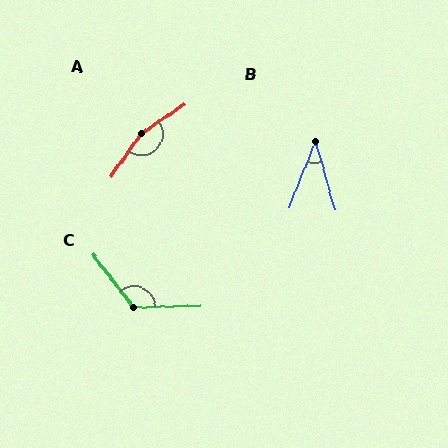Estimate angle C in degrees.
Approximately 126 degrees.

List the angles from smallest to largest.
B (37°), C (126°), A (160°).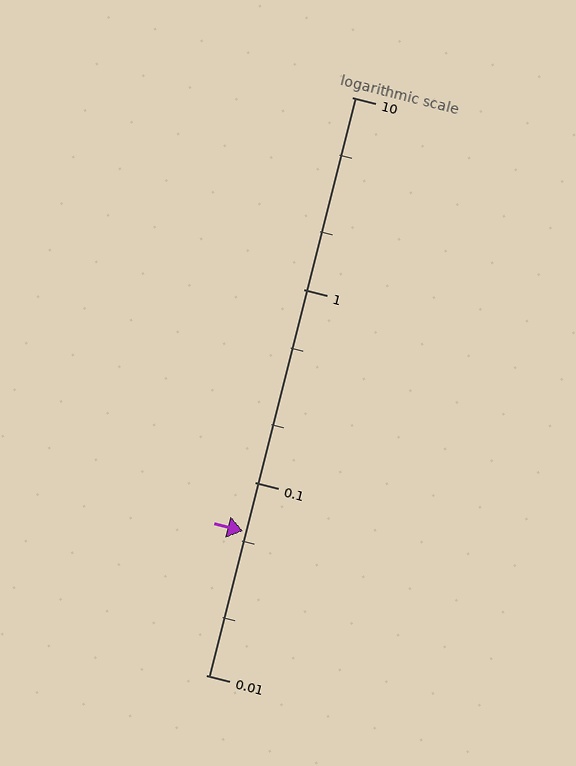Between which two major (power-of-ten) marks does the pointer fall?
The pointer is between 0.01 and 0.1.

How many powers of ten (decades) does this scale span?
The scale spans 3 decades, from 0.01 to 10.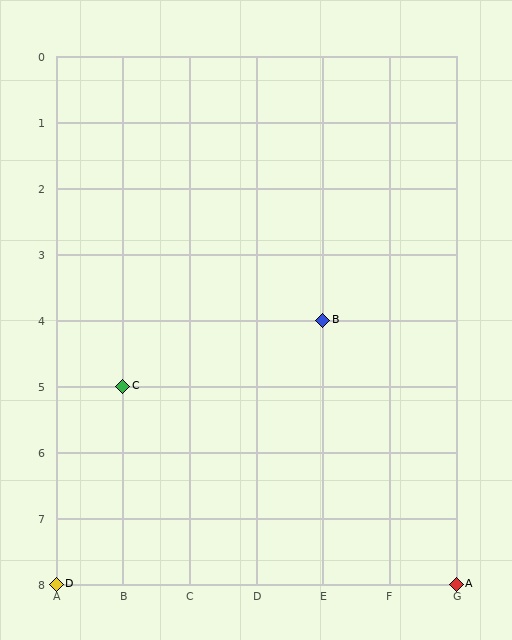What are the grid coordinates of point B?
Point B is at grid coordinates (E, 4).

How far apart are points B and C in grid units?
Points B and C are 3 columns and 1 row apart (about 3.2 grid units diagonally).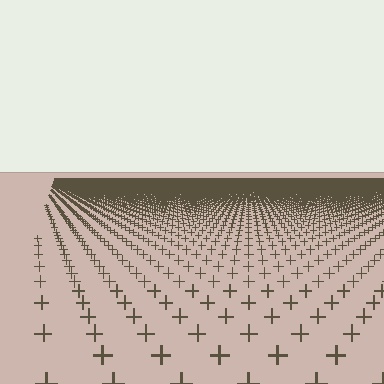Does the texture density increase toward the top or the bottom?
Density increases toward the top.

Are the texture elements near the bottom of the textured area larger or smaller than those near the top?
Larger. Near the bottom, elements are closer to the viewer and appear at a bigger on-screen size.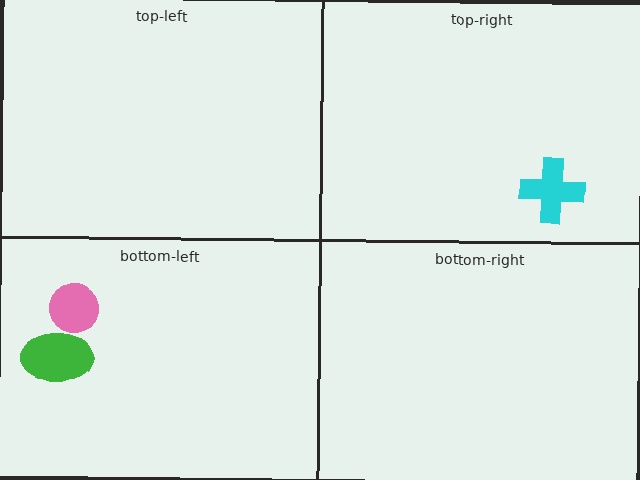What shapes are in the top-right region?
The cyan cross.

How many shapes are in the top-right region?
1.